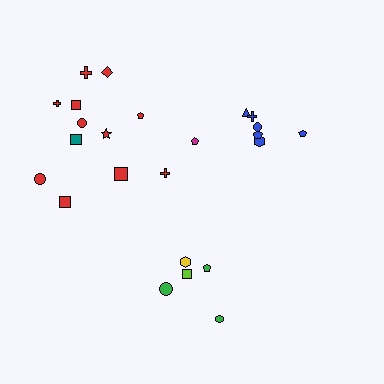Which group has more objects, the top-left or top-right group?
The top-left group.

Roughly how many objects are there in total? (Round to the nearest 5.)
Roughly 25 objects in total.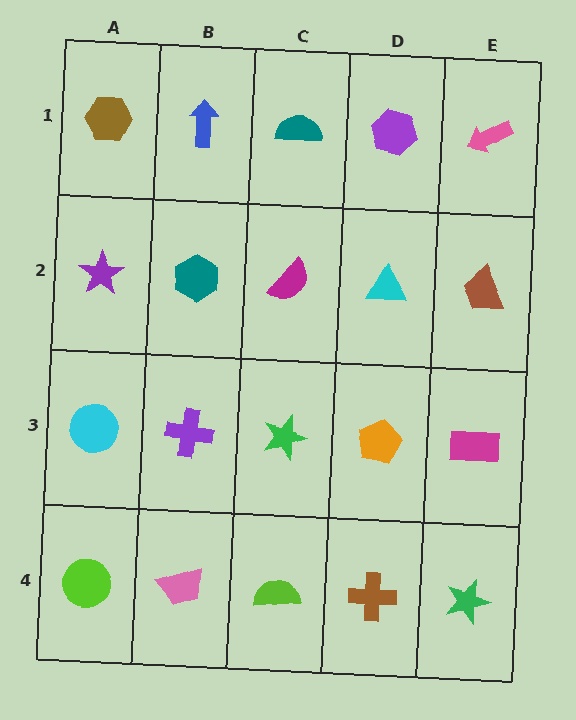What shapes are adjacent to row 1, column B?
A teal hexagon (row 2, column B), a brown hexagon (row 1, column A), a teal semicircle (row 1, column C).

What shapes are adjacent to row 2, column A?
A brown hexagon (row 1, column A), a cyan circle (row 3, column A), a teal hexagon (row 2, column B).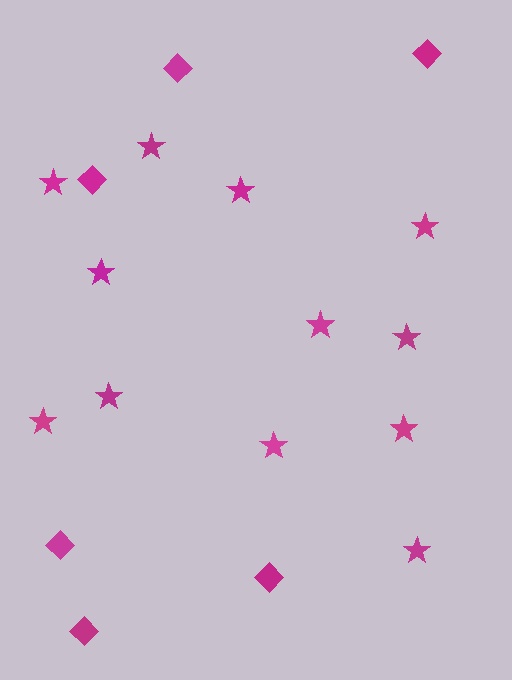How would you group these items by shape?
There are 2 groups: one group of diamonds (6) and one group of stars (12).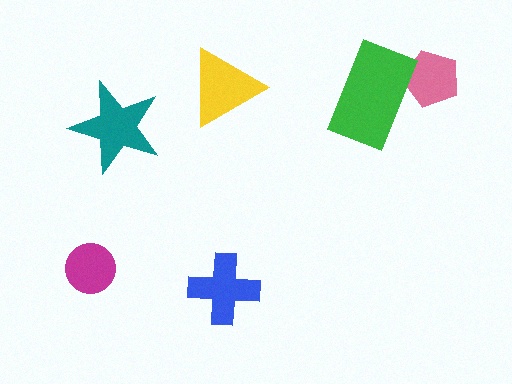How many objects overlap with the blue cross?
0 objects overlap with the blue cross.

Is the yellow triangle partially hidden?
No, no other shape covers it.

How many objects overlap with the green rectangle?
1 object overlaps with the green rectangle.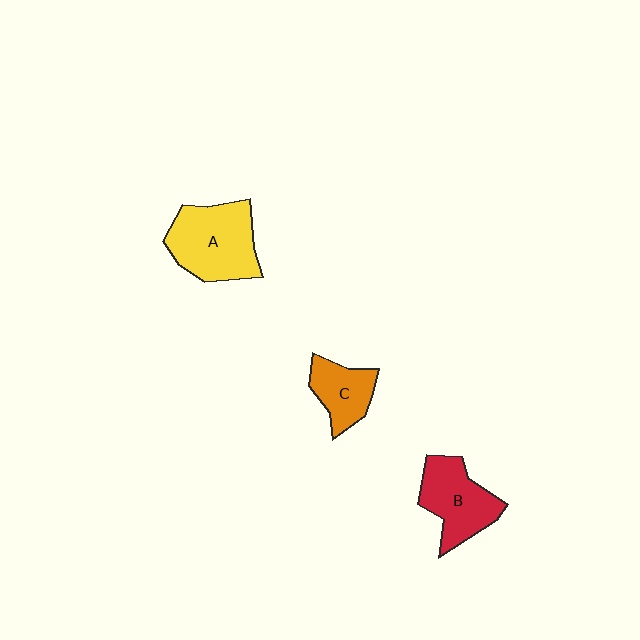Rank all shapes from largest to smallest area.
From largest to smallest: A (yellow), B (red), C (orange).